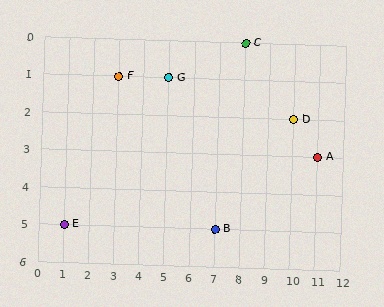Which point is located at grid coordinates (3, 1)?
Point F is at (3, 1).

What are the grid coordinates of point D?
Point D is at grid coordinates (10, 2).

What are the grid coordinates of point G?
Point G is at grid coordinates (5, 1).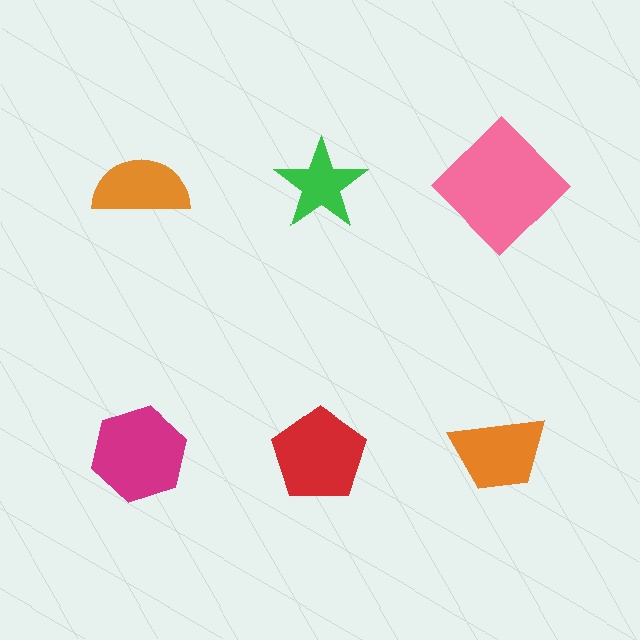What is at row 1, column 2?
A green star.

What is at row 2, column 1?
A magenta hexagon.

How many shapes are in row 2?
3 shapes.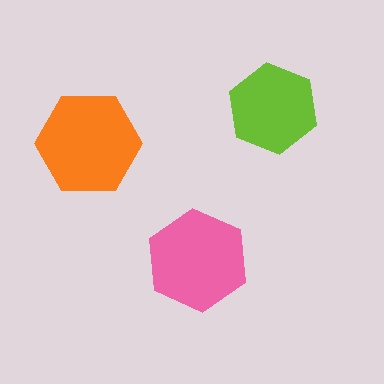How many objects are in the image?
There are 3 objects in the image.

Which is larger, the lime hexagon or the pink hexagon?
The pink one.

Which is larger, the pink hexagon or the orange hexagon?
The orange one.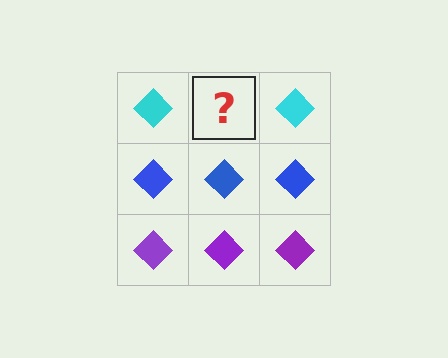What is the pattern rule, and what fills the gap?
The rule is that each row has a consistent color. The gap should be filled with a cyan diamond.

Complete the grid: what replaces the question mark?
The question mark should be replaced with a cyan diamond.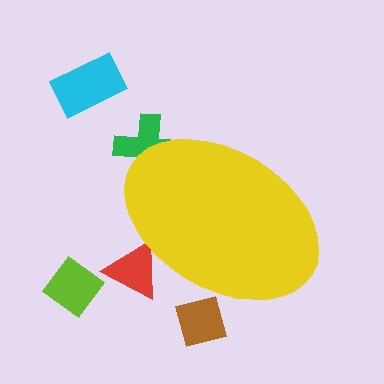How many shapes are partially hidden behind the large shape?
3 shapes are partially hidden.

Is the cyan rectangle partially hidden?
No, the cyan rectangle is fully visible.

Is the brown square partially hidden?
Yes, the brown square is partially hidden behind the yellow ellipse.